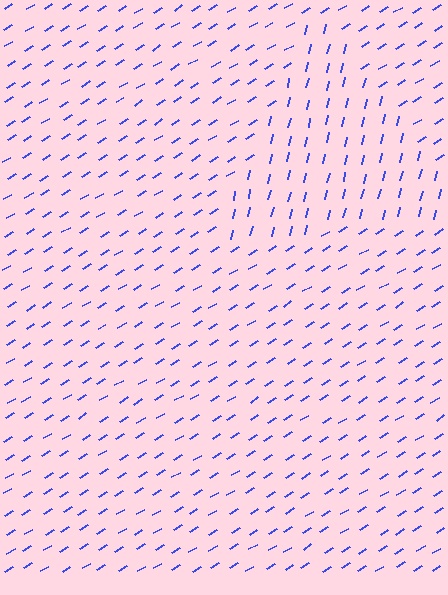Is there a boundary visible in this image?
Yes, there is a texture boundary formed by a change in line orientation.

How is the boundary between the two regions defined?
The boundary is defined purely by a change in line orientation (approximately 45 degrees difference). All lines are the same color and thickness.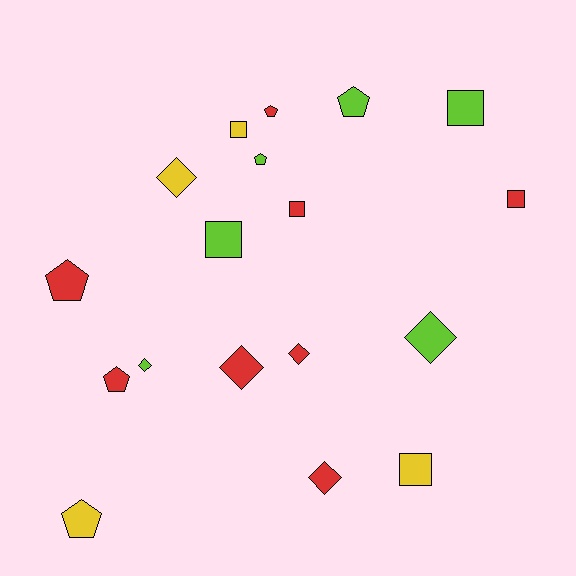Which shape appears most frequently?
Diamond, with 6 objects.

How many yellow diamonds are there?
There is 1 yellow diamond.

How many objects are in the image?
There are 18 objects.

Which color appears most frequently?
Red, with 8 objects.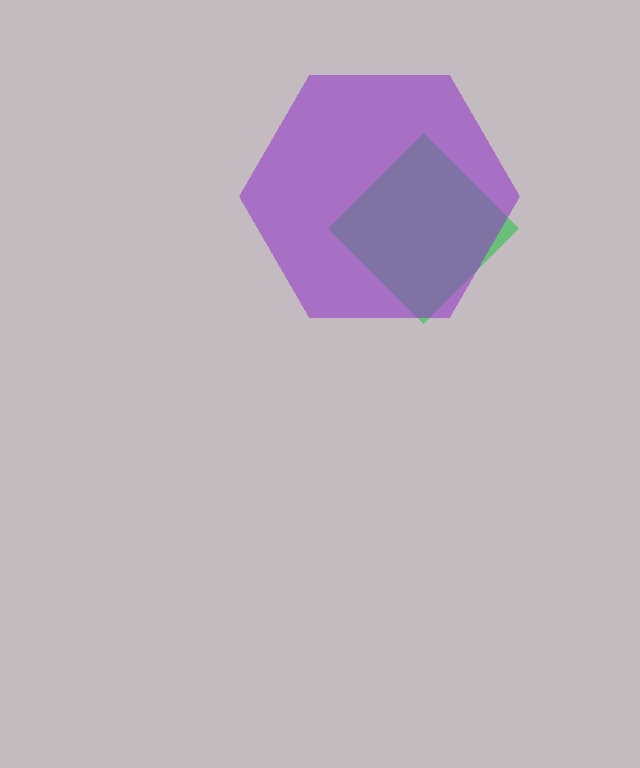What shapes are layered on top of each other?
The layered shapes are: a green diamond, a purple hexagon.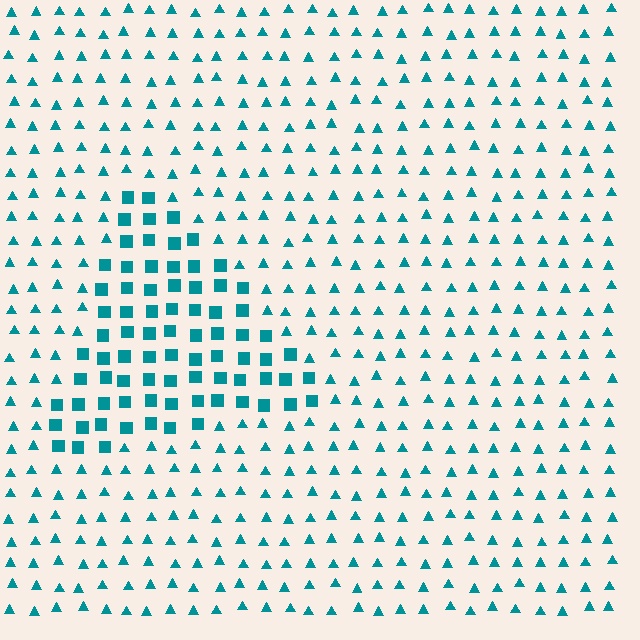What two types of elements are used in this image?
The image uses squares inside the triangle region and triangles outside it.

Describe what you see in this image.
The image is filled with small teal elements arranged in a uniform grid. A triangle-shaped region contains squares, while the surrounding area contains triangles. The boundary is defined purely by the change in element shape.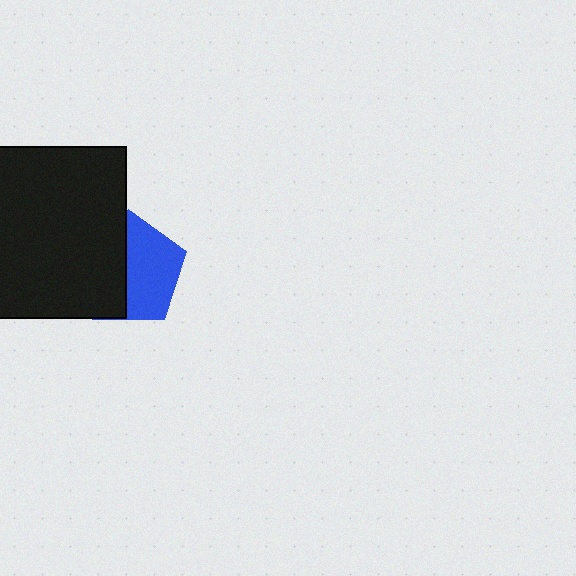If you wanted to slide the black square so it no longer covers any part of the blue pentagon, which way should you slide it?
Slide it left — that is the most direct way to separate the two shapes.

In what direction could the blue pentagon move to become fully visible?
The blue pentagon could move right. That would shift it out from behind the black square entirely.